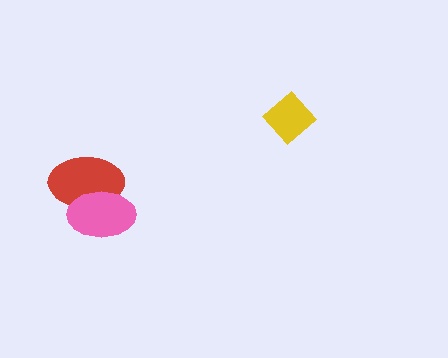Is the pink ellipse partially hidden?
No, no other shape covers it.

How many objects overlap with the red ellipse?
1 object overlaps with the red ellipse.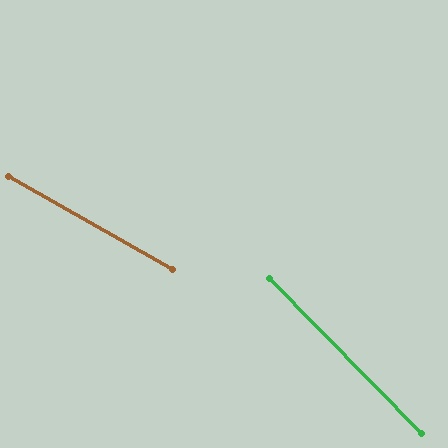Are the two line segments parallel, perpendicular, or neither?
Neither parallel nor perpendicular — they differ by about 16°.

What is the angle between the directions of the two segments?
Approximately 16 degrees.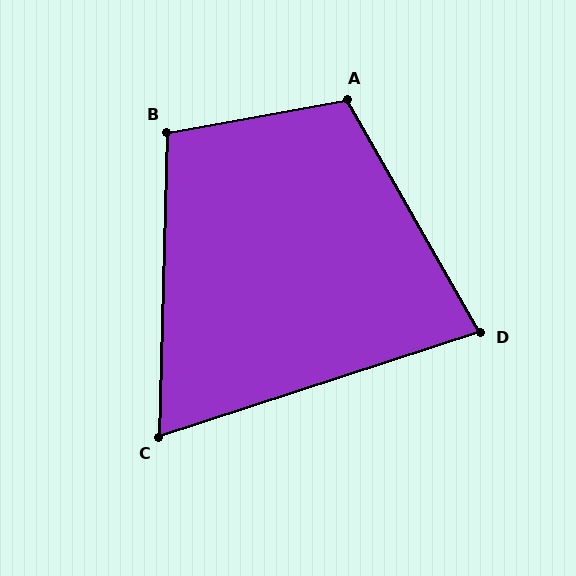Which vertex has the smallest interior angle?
C, at approximately 71 degrees.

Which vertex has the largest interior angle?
A, at approximately 109 degrees.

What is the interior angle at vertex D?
Approximately 78 degrees (acute).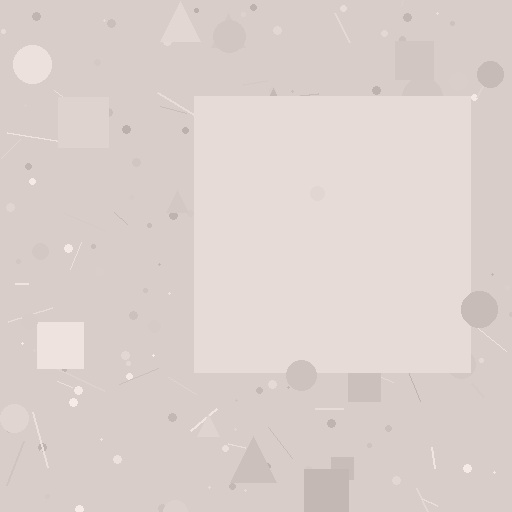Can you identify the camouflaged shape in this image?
The camouflaged shape is a square.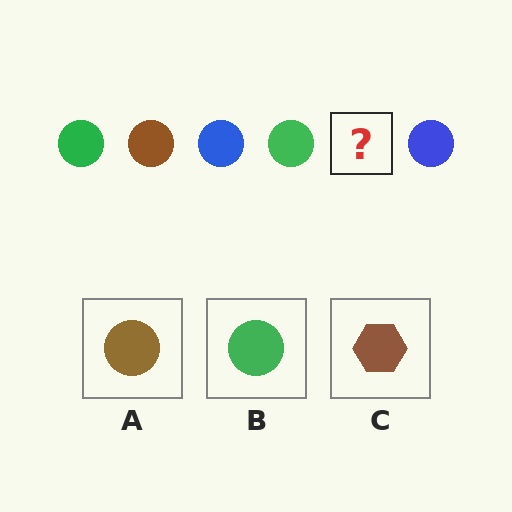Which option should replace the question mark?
Option A.